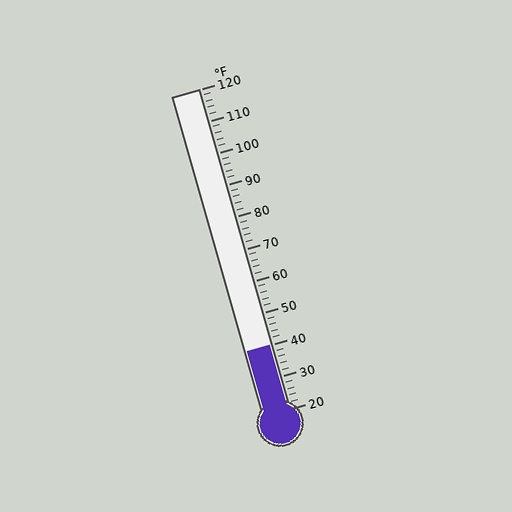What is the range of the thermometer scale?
The thermometer scale ranges from 20°F to 120°F.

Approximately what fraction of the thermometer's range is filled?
The thermometer is filled to approximately 20% of its range.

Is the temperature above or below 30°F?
The temperature is above 30°F.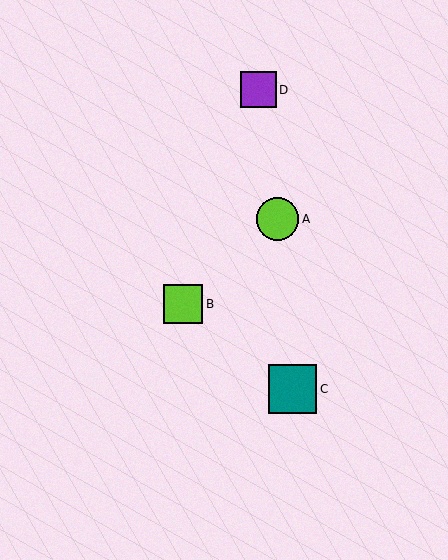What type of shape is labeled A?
Shape A is a lime circle.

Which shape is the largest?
The teal square (labeled C) is the largest.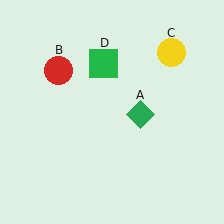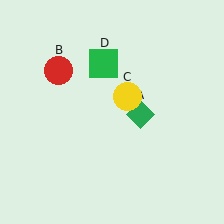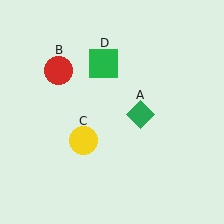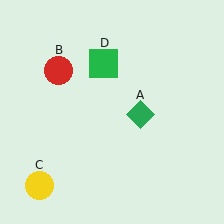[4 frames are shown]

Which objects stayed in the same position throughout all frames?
Green diamond (object A) and red circle (object B) and green square (object D) remained stationary.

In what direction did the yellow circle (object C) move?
The yellow circle (object C) moved down and to the left.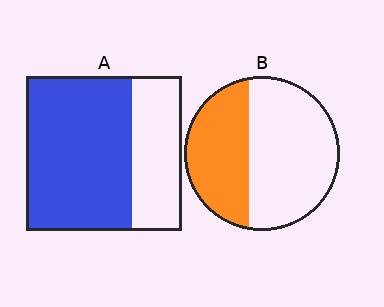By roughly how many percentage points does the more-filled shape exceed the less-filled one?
By roughly 30 percentage points (A over B).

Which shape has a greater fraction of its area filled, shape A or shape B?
Shape A.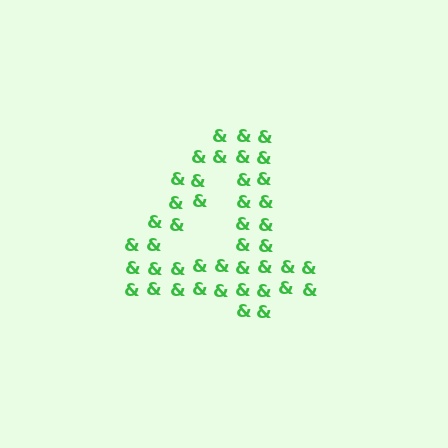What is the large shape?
The large shape is the digit 4.